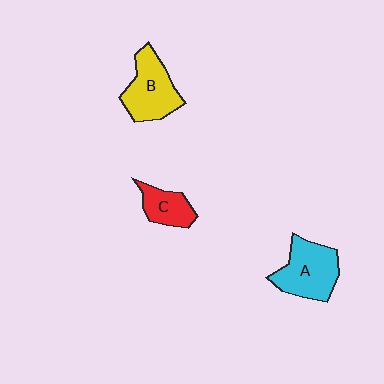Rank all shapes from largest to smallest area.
From largest to smallest: A (cyan), B (yellow), C (red).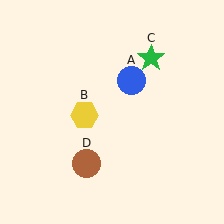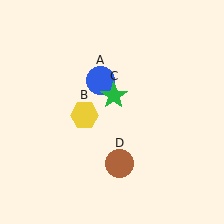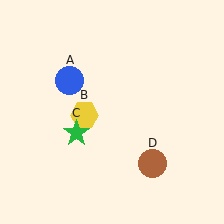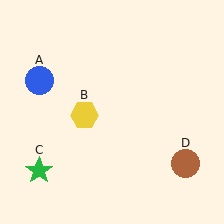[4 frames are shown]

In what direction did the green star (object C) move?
The green star (object C) moved down and to the left.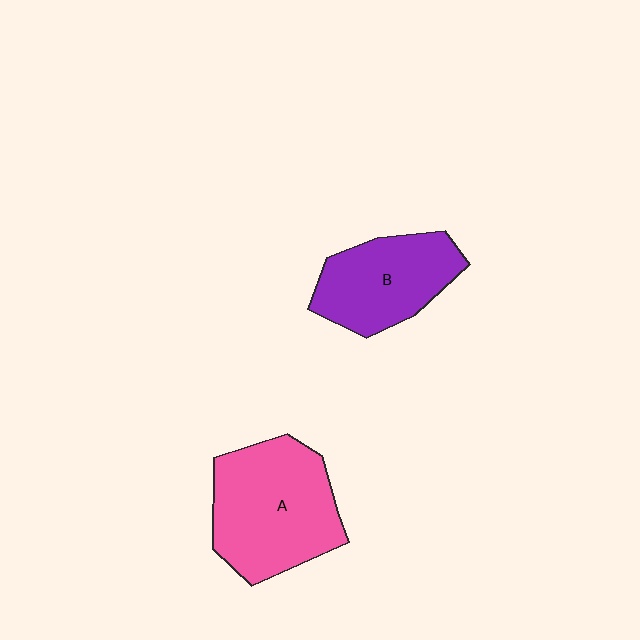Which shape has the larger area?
Shape A (pink).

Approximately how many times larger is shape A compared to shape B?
Approximately 1.4 times.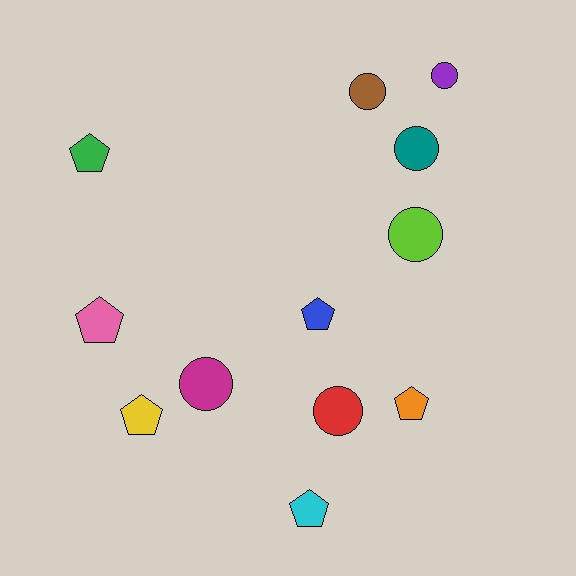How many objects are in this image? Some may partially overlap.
There are 12 objects.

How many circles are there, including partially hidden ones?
There are 6 circles.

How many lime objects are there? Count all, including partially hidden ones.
There is 1 lime object.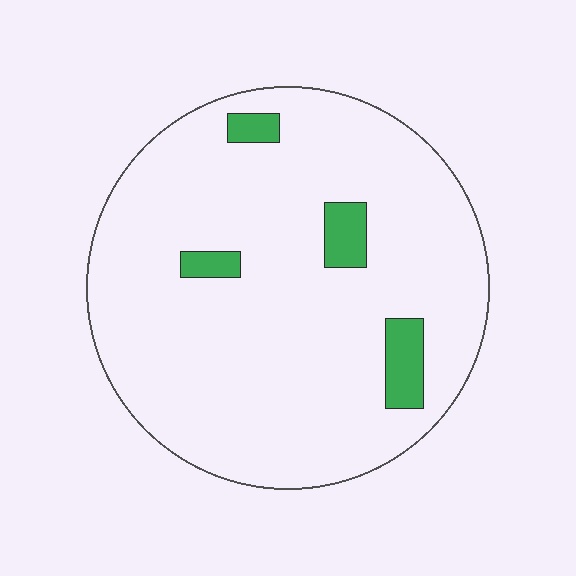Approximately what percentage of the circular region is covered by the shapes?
Approximately 10%.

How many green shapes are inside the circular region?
4.